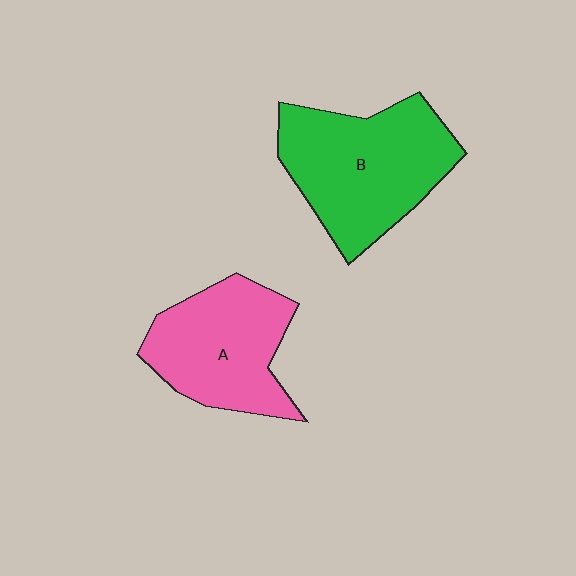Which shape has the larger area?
Shape B (green).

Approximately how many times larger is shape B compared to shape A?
Approximately 1.2 times.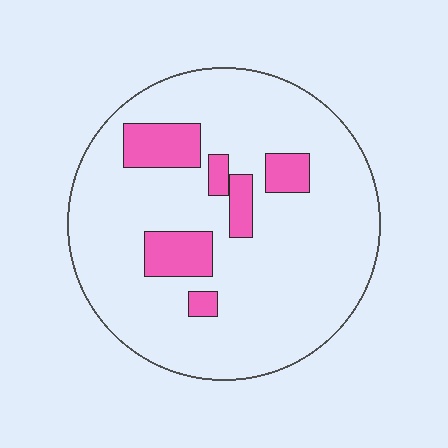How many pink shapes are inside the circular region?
6.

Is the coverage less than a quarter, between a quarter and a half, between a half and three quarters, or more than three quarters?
Less than a quarter.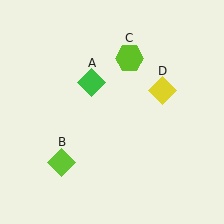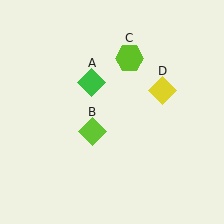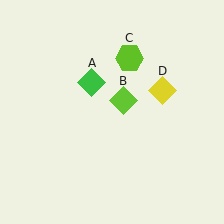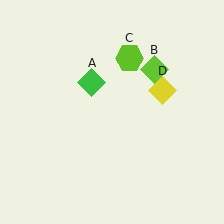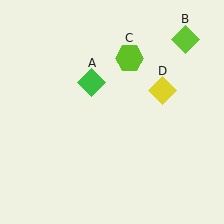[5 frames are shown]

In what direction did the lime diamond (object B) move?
The lime diamond (object B) moved up and to the right.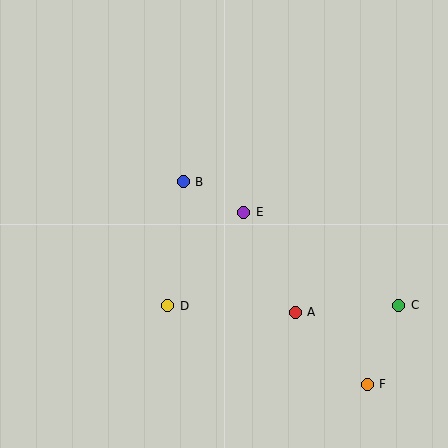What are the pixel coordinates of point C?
Point C is at (399, 305).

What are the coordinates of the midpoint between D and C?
The midpoint between D and C is at (283, 305).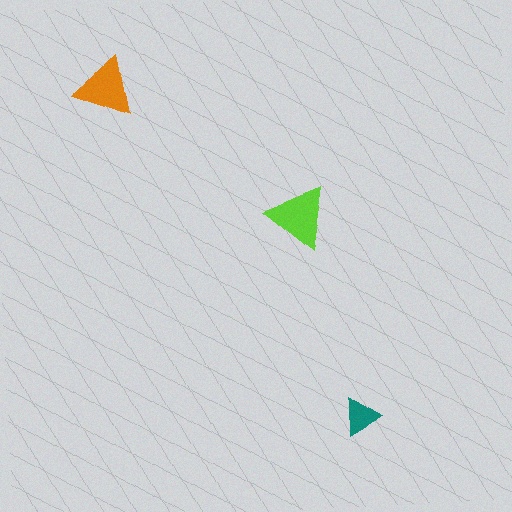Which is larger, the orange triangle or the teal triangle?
The orange one.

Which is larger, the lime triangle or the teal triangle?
The lime one.